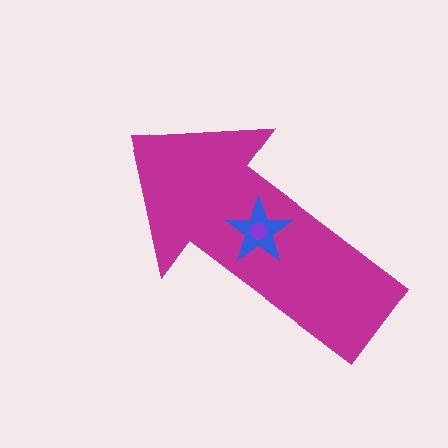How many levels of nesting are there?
3.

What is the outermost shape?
The magenta arrow.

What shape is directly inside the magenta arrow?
The blue star.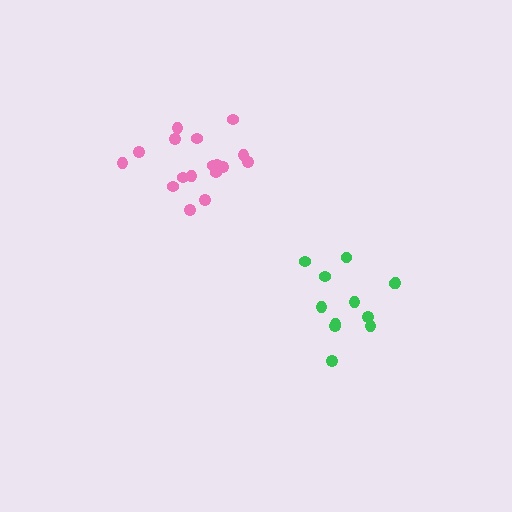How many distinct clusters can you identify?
There are 2 distinct clusters.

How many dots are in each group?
Group 1: 17 dots, Group 2: 12 dots (29 total).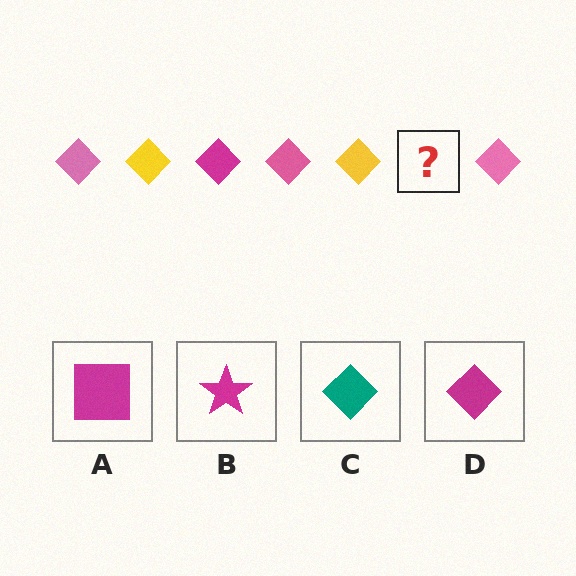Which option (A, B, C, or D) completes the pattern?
D.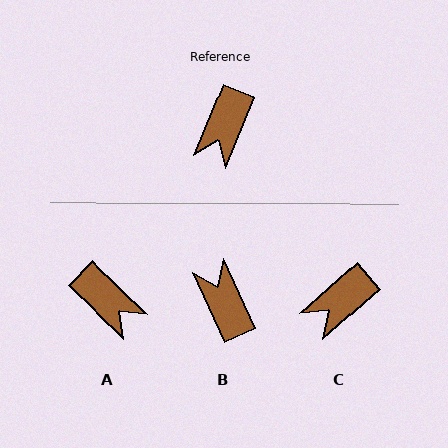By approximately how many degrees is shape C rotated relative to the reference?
Approximately 26 degrees clockwise.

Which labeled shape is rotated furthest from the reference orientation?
B, about 133 degrees away.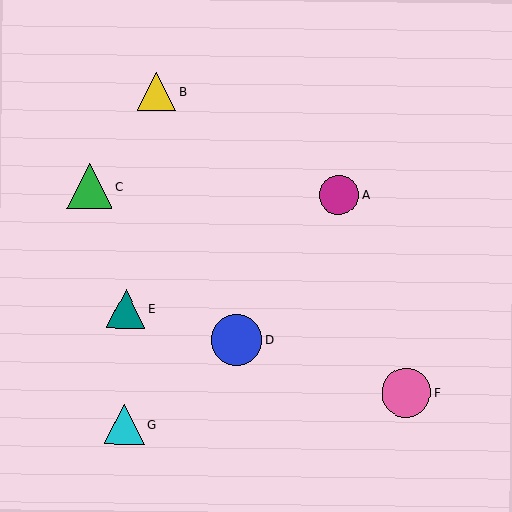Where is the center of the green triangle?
The center of the green triangle is at (89, 186).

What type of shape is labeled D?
Shape D is a blue circle.